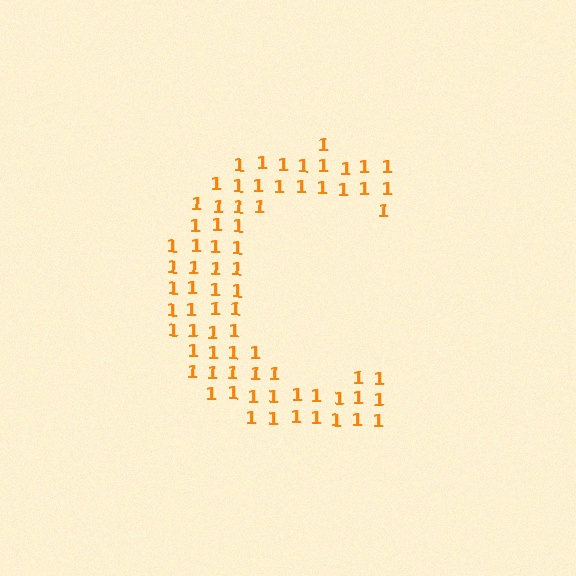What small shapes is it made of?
It is made of small digit 1's.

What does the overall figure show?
The overall figure shows the letter C.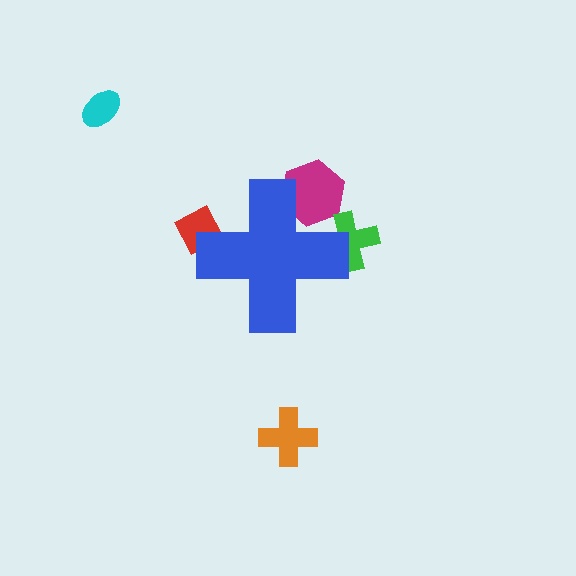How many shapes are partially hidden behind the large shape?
3 shapes are partially hidden.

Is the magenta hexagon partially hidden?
Yes, the magenta hexagon is partially hidden behind the blue cross.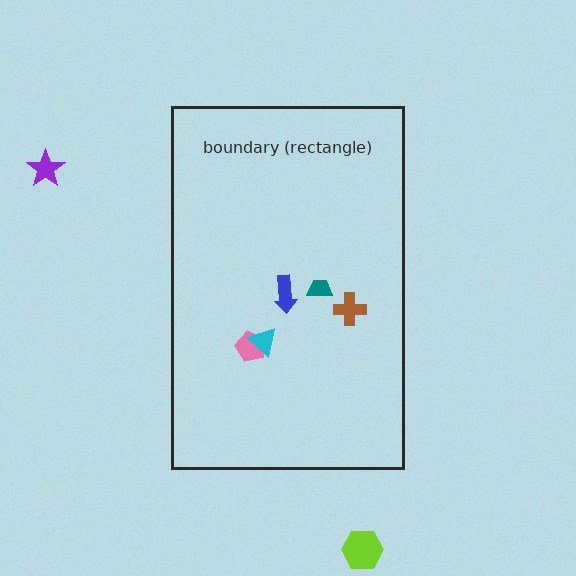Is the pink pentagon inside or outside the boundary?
Inside.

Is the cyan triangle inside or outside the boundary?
Inside.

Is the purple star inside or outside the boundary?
Outside.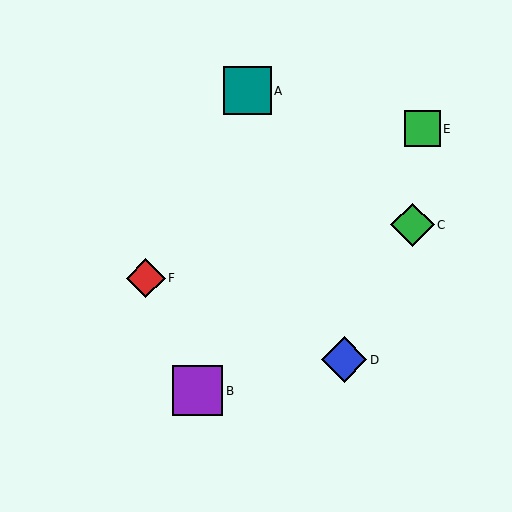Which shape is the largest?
The purple square (labeled B) is the largest.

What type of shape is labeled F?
Shape F is a red diamond.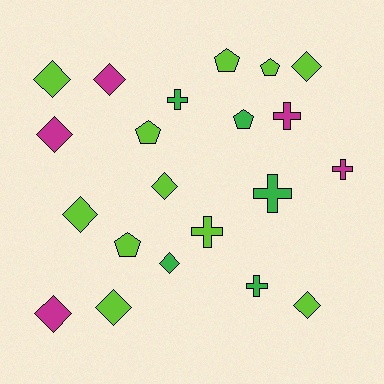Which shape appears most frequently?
Diamond, with 10 objects.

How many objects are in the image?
There are 21 objects.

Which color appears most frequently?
Lime, with 11 objects.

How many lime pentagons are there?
There are 4 lime pentagons.